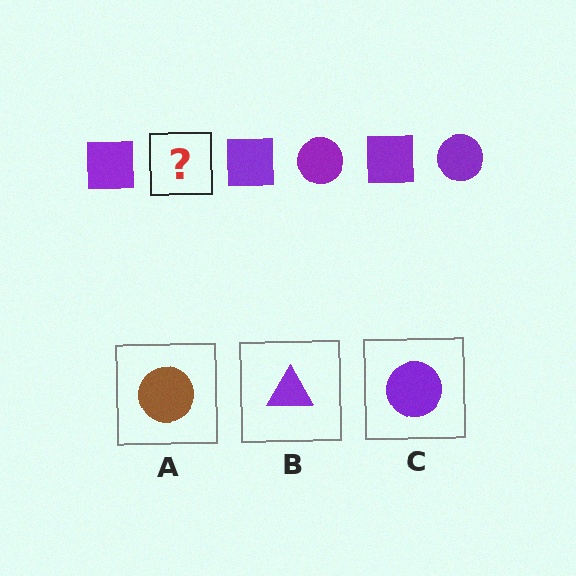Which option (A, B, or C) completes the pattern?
C.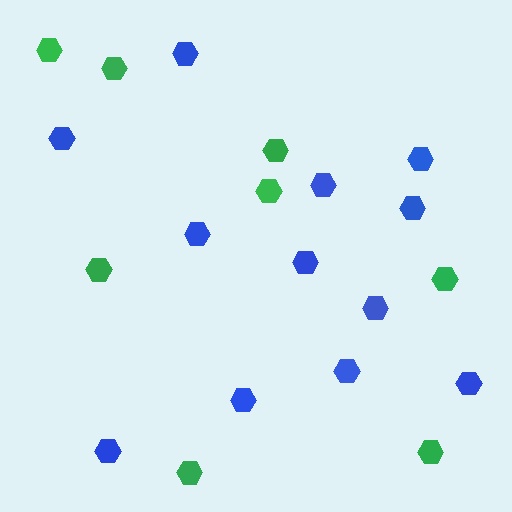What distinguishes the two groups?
There are 2 groups: one group of green hexagons (8) and one group of blue hexagons (12).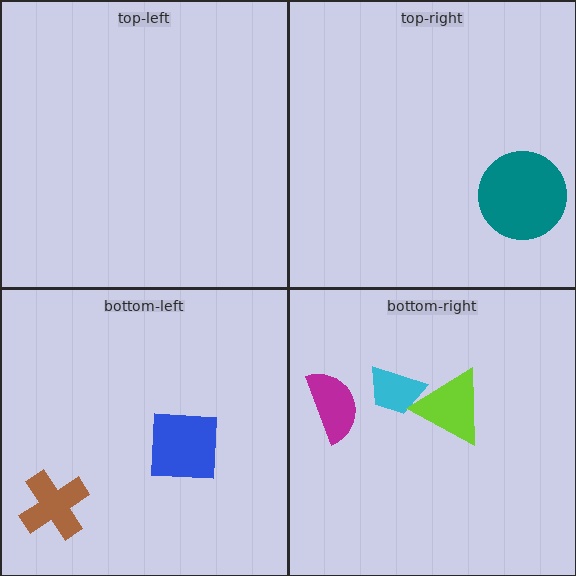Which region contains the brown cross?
The bottom-left region.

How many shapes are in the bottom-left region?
2.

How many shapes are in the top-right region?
1.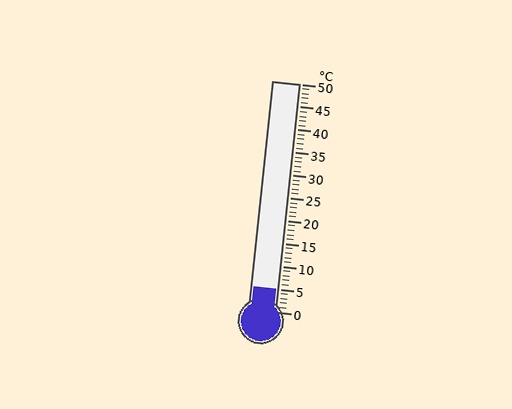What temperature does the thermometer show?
The thermometer shows approximately 5°C.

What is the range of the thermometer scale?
The thermometer scale ranges from 0°C to 50°C.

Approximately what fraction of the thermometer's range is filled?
The thermometer is filled to approximately 10% of its range.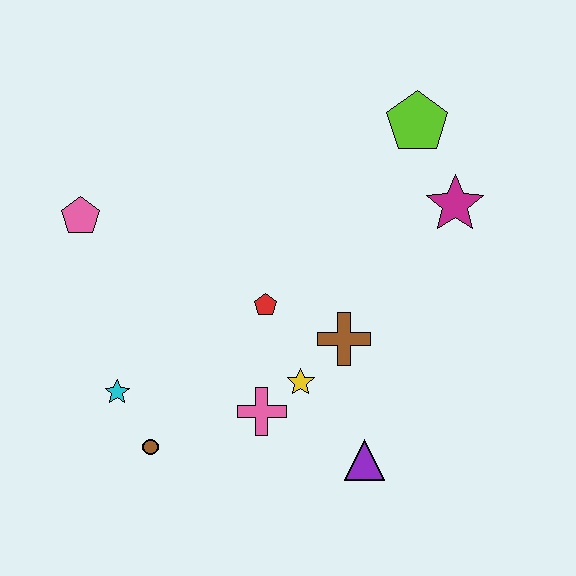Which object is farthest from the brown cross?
The pink pentagon is farthest from the brown cross.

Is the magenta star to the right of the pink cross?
Yes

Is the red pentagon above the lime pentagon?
No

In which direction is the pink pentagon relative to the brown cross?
The pink pentagon is to the left of the brown cross.